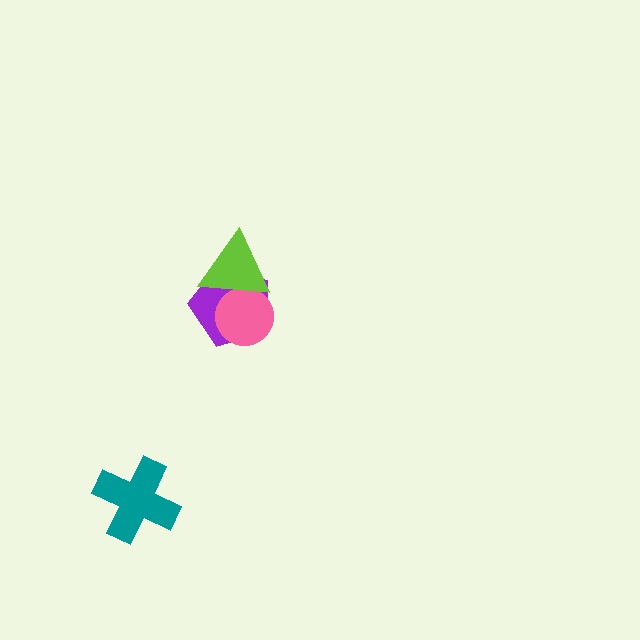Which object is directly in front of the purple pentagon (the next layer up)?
The pink circle is directly in front of the purple pentagon.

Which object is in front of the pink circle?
The lime triangle is in front of the pink circle.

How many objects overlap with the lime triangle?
2 objects overlap with the lime triangle.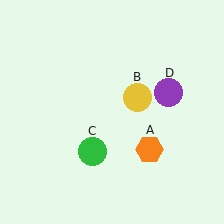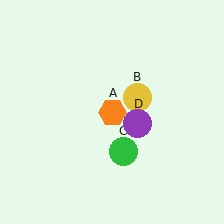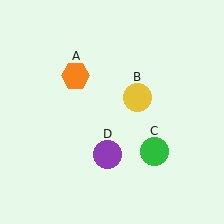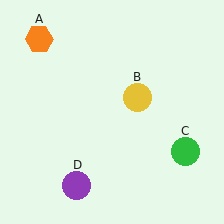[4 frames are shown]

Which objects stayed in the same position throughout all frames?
Yellow circle (object B) remained stationary.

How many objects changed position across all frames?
3 objects changed position: orange hexagon (object A), green circle (object C), purple circle (object D).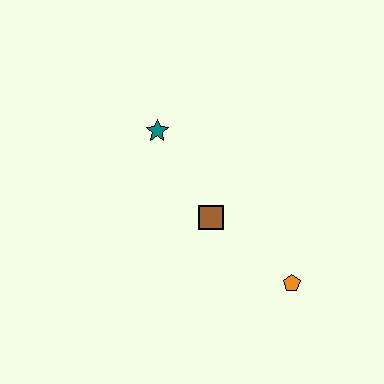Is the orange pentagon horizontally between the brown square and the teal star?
No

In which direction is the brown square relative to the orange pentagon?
The brown square is to the left of the orange pentagon.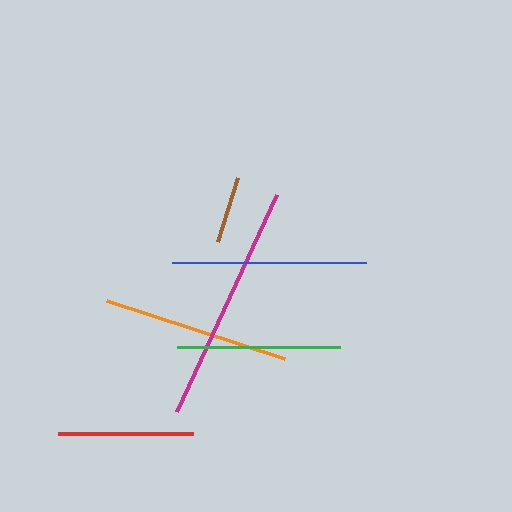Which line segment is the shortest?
The brown line is the shortest at approximately 67 pixels.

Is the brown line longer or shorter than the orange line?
The orange line is longer than the brown line.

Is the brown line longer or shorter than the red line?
The red line is longer than the brown line.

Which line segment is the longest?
The magenta line is the longest at approximately 239 pixels.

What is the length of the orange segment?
The orange segment is approximately 187 pixels long.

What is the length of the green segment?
The green segment is approximately 163 pixels long.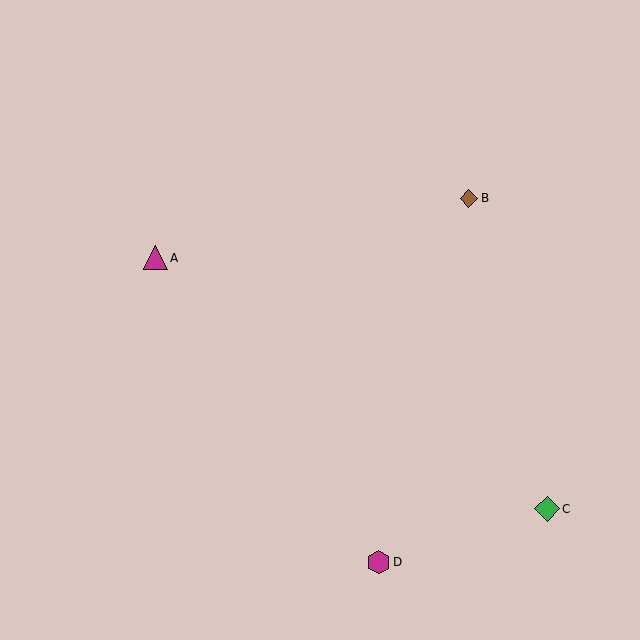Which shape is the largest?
The green diamond (labeled C) is the largest.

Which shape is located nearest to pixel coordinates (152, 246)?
The magenta triangle (labeled A) at (156, 258) is nearest to that location.